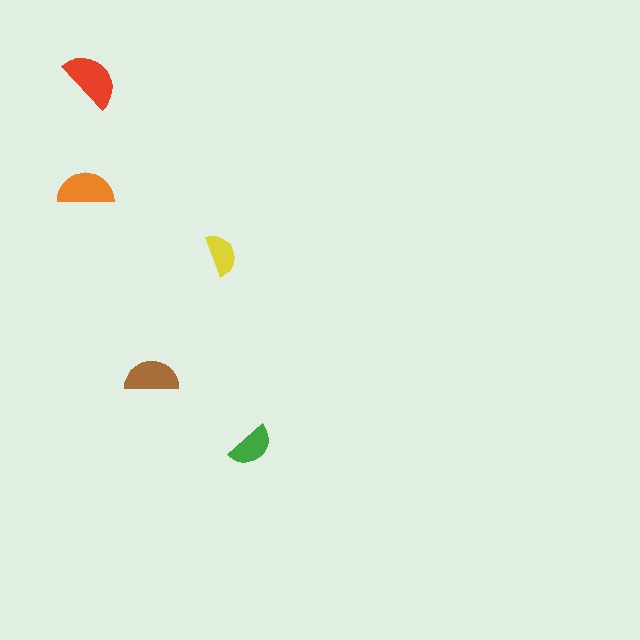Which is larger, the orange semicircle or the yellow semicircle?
The orange one.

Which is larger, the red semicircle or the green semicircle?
The red one.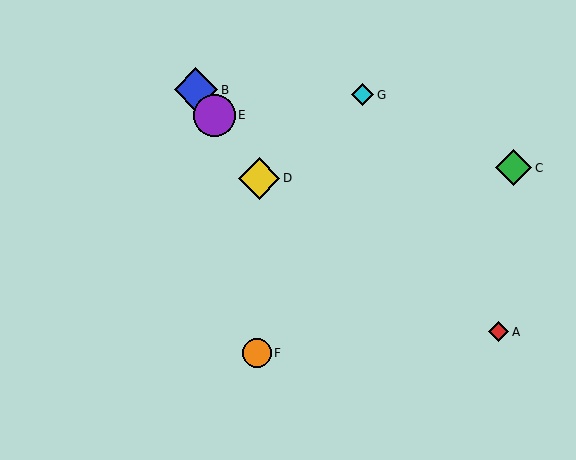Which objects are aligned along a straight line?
Objects B, D, E are aligned along a straight line.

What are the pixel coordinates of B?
Object B is at (196, 90).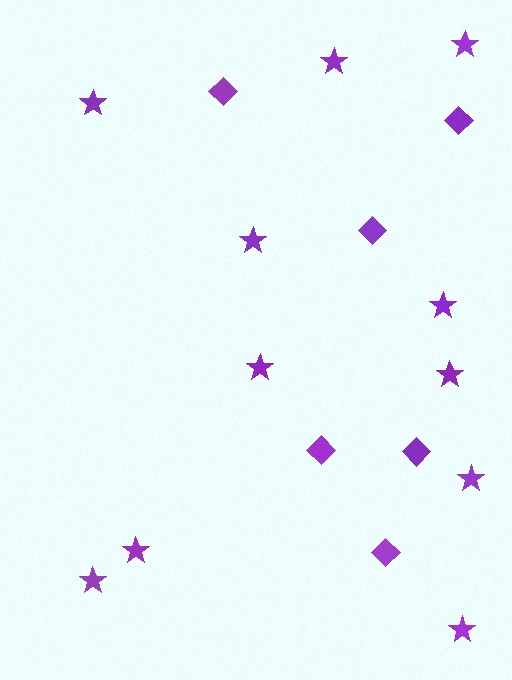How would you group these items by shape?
There are 2 groups: one group of diamonds (6) and one group of stars (11).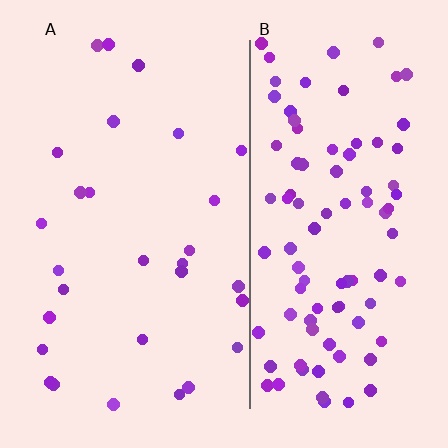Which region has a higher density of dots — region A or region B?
B (the right).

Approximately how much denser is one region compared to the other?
Approximately 3.3× — region B over region A.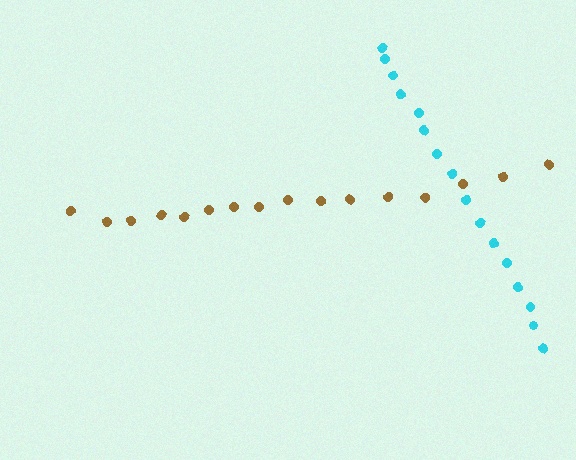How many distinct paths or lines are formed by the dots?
There are 2 distinct paths.